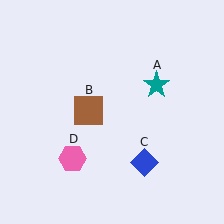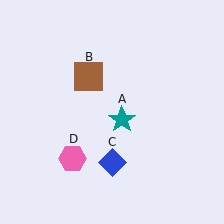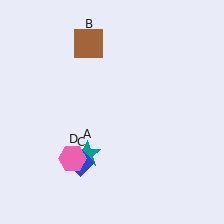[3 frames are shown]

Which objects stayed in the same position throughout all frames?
Pink hexagon (object D) remained stationary.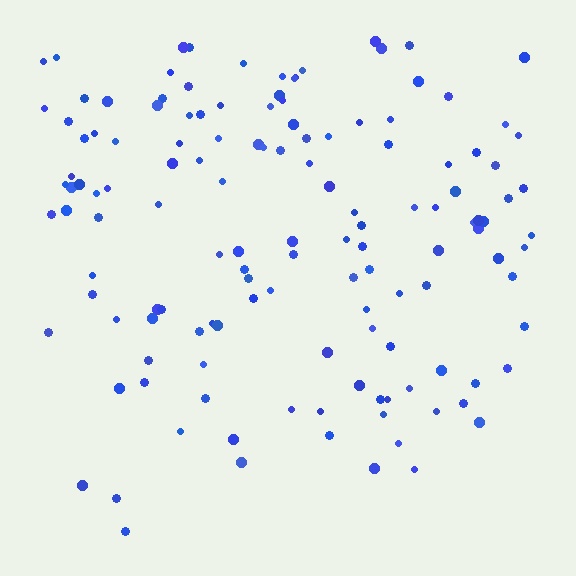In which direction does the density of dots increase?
From bottom to top, with the top side densest.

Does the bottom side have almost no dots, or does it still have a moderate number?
Still a moderate number, just noticeably fewer than the top.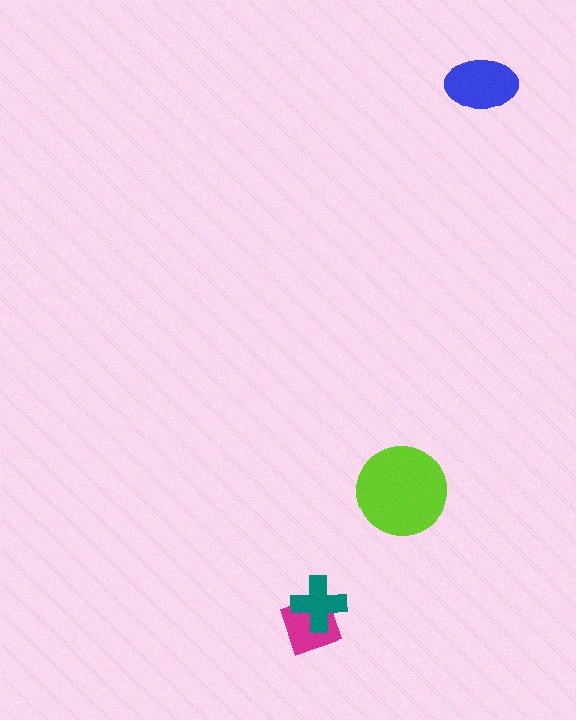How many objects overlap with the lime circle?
0 objects overlap with the lime circle.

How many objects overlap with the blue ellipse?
0 objects overlap with the blue ellipse.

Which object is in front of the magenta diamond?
The teal cross is in front of the magenta diamond.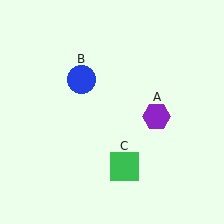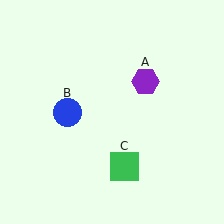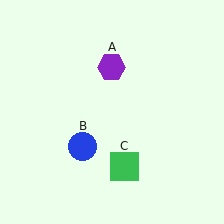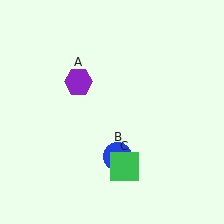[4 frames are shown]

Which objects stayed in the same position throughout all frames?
Green square (object C) remained stationary.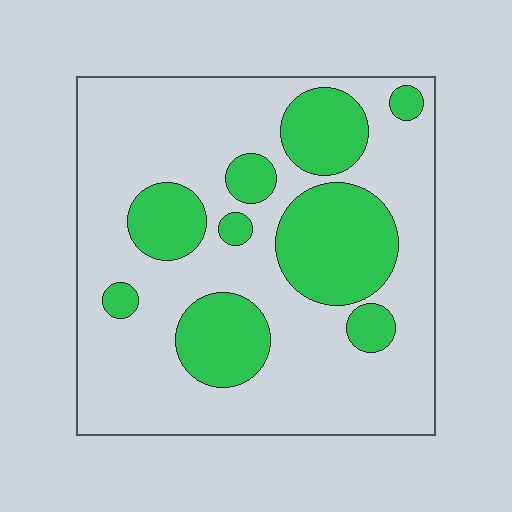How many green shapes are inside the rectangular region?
9.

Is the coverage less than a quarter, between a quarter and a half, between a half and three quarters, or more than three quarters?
Between a quarter and a half.